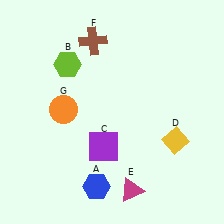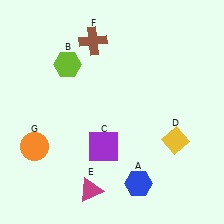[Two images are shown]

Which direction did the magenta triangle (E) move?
The magenta triangle (E) moved left.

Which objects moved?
The objects that moved are: the blue hexagon (A), the magenta triangle (E), the orange circle (G).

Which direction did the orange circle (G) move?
The orange circle (G) moved down.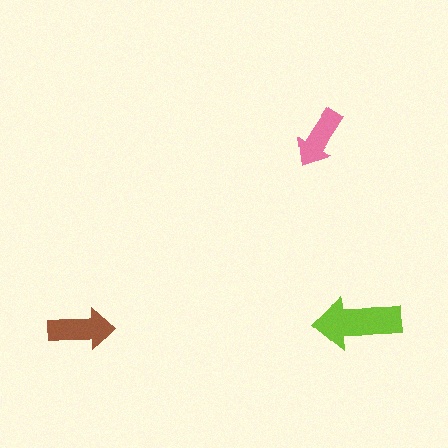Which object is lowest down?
The lime arrow is bottommost.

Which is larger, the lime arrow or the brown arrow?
The lime one.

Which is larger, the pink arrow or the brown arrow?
The brown one.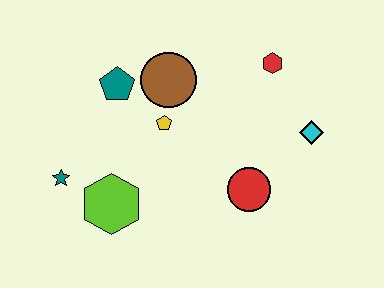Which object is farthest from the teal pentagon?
The cyan diamond is farthest from the teal pentagon.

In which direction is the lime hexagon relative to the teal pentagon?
The lime hexagon is below the teal pentagon.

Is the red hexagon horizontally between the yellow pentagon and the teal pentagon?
No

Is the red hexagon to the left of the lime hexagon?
No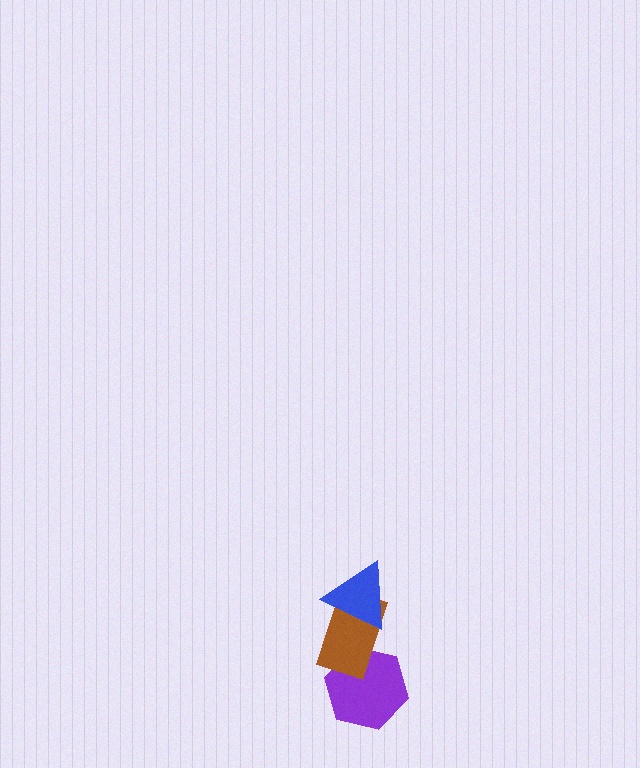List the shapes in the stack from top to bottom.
From top to bottom: the blue triangle, the brown rectangle, the purple hexagon.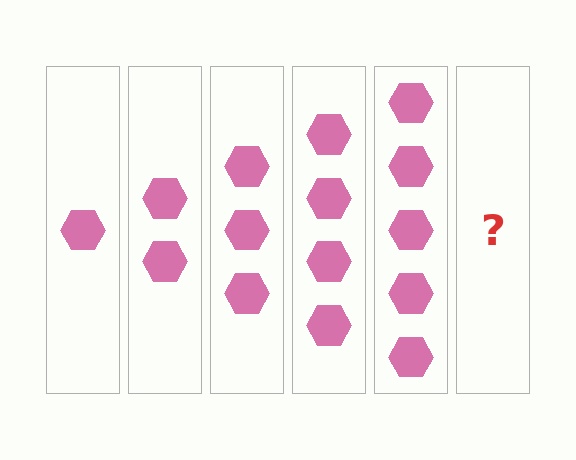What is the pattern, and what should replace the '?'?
The pattern is that each step adds one more hexagon. The '?' should be 6 hexagons.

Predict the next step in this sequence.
The next step is 6 hexagons.